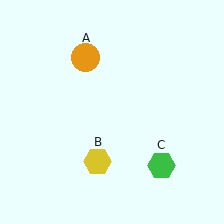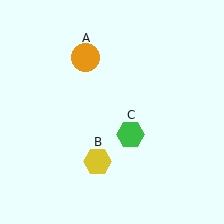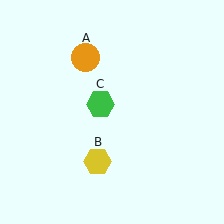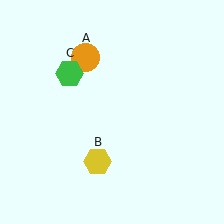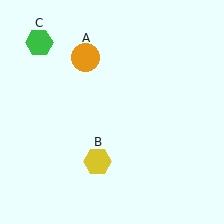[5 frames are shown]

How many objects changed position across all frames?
1 object changed position: green hexagon (object C).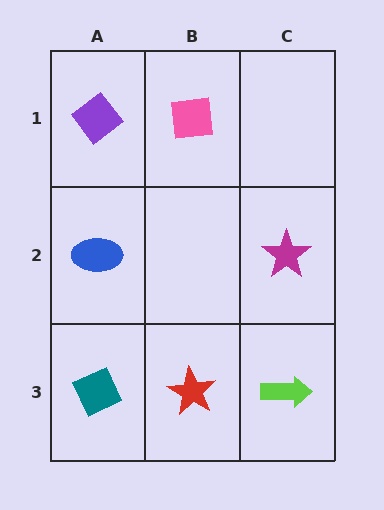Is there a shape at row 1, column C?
No, that cell is empty.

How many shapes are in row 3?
3 shapes.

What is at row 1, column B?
A pink square.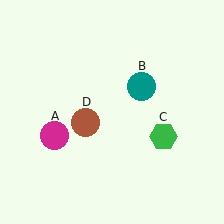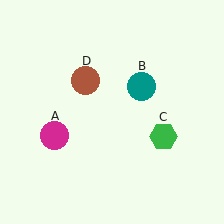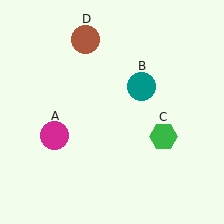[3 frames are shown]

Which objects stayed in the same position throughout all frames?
Magenta circle (object A) and teal circle (object B) and green hexagon (object C) remained stationary.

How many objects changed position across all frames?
1 object changed position: brown circle (object D).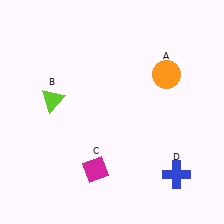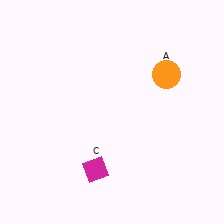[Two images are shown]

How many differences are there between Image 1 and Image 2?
There are 2 differences between the two images.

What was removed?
The blue cross (D), the lime triangle (B) were removed in Image 2.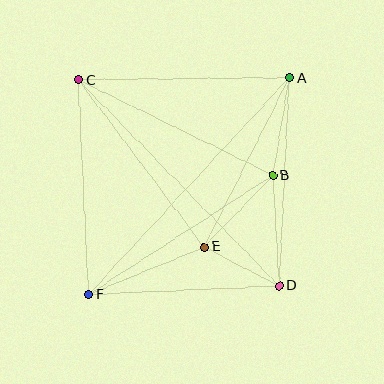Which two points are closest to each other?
Points D and E are closest to each other.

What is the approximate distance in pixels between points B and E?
The distance between B and E is approximately 99 pixels.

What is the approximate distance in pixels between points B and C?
The distance between B and C is approximately 217 pixels.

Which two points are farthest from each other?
Points A and F are farthest from each other.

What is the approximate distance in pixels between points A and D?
The distance between A and D is approximately 208 pixels.